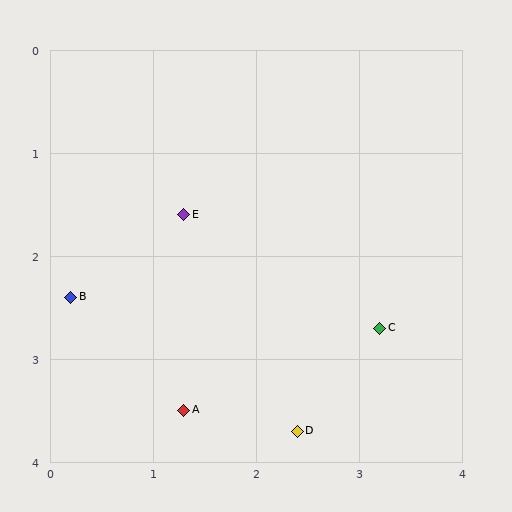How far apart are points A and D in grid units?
Points A and D are about 1.1 grid units apart.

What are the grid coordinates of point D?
Point D is at approximately (2.4, 3.7).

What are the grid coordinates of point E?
Point E is at approximately (1.3, 1.6).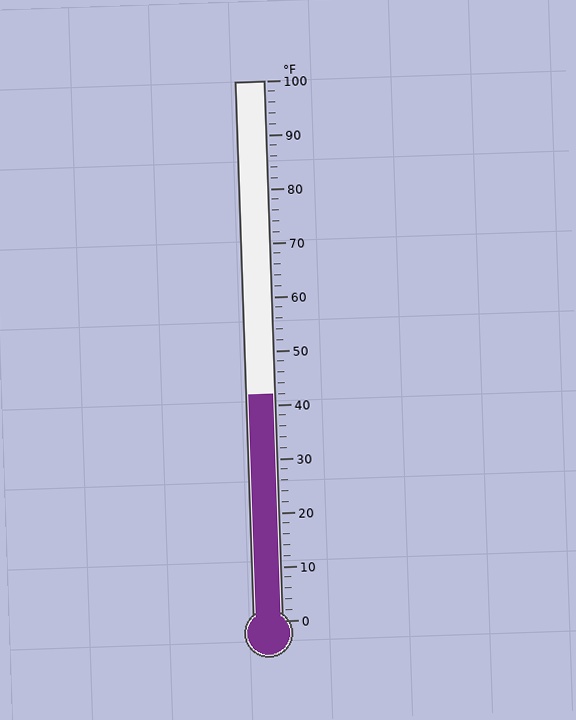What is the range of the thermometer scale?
The thermometer scale ranges from 0°F to 100°F.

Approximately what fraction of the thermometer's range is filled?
The thermometer is filled to approximately 40% of its range.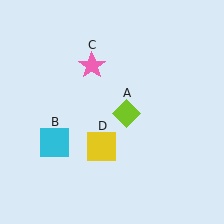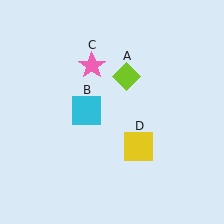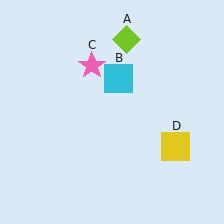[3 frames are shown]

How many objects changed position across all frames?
3 objects changed position: lime diamond (object A), cyan square (object B), yellow square (object D).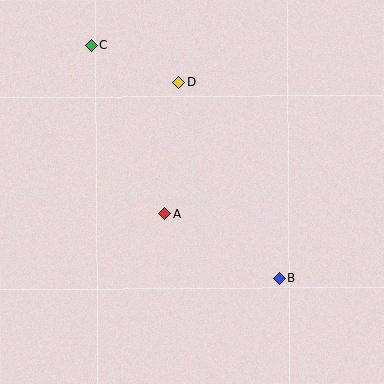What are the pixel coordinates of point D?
Point D is at (179, 82).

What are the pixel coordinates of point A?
Point A is at (165, 214).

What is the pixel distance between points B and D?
The distance between B and D is 220 pixels.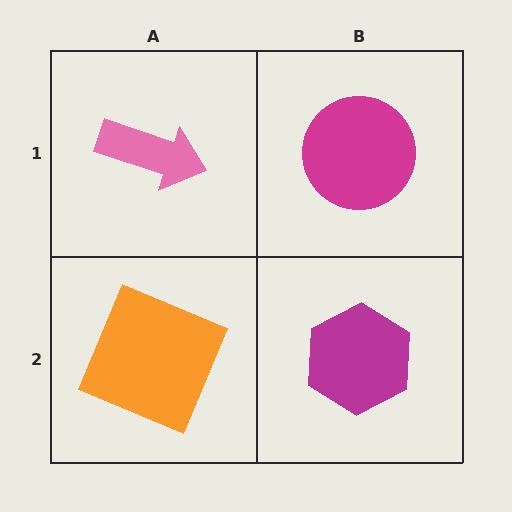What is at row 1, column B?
A magenta circle.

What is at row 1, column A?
A pink arrow.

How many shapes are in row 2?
2 shapes.